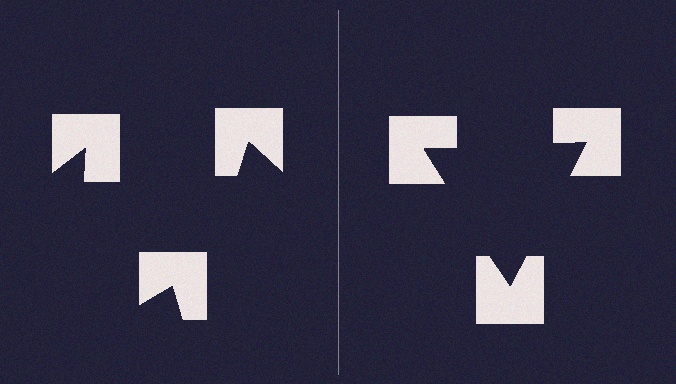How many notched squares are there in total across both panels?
6 — 3 on each side.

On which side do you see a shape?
An illusory triangle appears on the right side. On the left side the wedge cuts are rotated, so no coherent shape forms.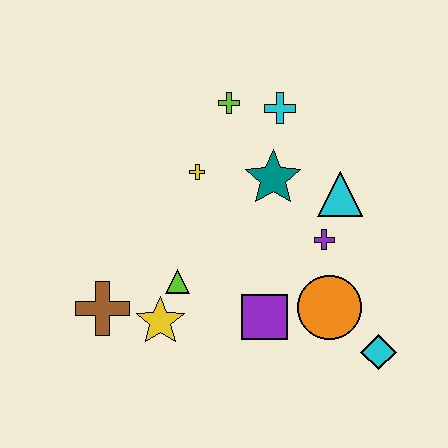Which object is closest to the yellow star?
The lime triangle is closest to the yellow star.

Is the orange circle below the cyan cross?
Yes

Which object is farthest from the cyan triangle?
The brown cross is farthest from the cyan triangle.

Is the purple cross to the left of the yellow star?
No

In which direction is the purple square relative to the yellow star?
The purple square is to the right of the yellow star.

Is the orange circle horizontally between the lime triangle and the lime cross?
No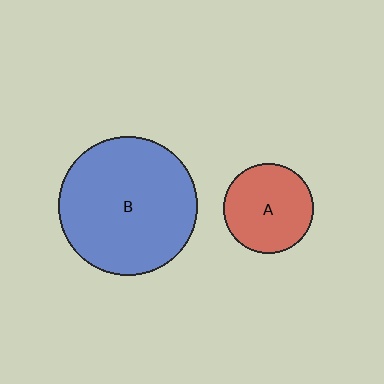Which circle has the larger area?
Circle B (blue).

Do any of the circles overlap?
No, none of the circles overlap.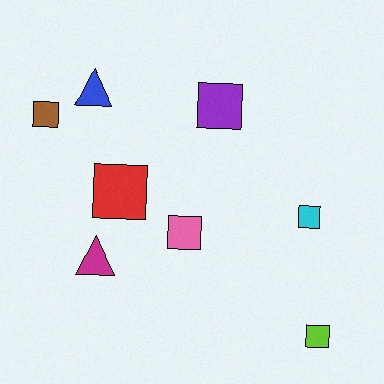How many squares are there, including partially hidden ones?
There are 6 squares.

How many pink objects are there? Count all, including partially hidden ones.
There is 1 pink object.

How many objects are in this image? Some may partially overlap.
There are 8 objects.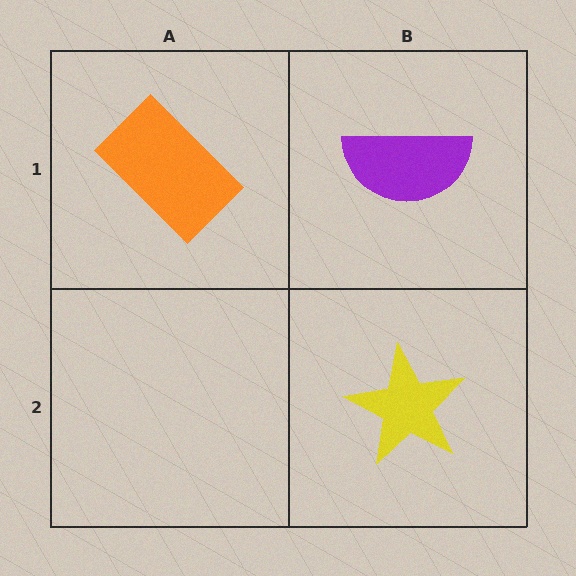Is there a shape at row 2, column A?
No, that cell is empty.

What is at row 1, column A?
An orange rectangle.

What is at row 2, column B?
A yellow star.